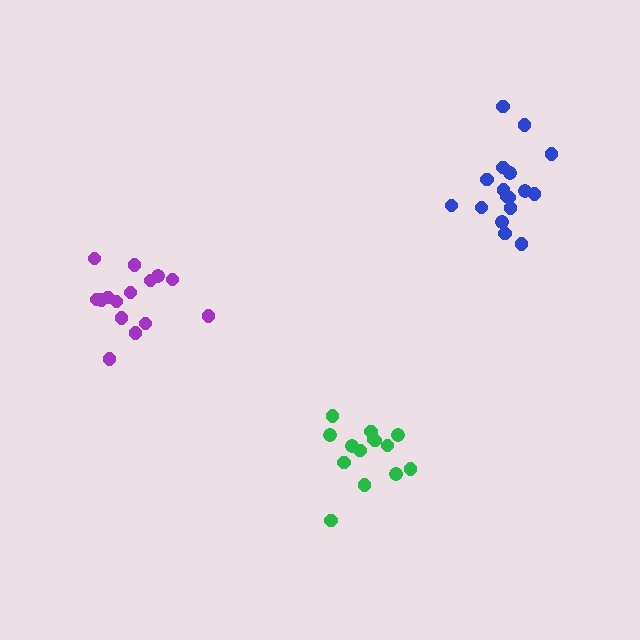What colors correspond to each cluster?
The clusters are colored: blue, green, purple.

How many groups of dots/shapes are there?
There are 3 groups.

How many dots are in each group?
Group 1: 17 dots, Group 2: 14 dots, Group 3: 15 dots (46 total).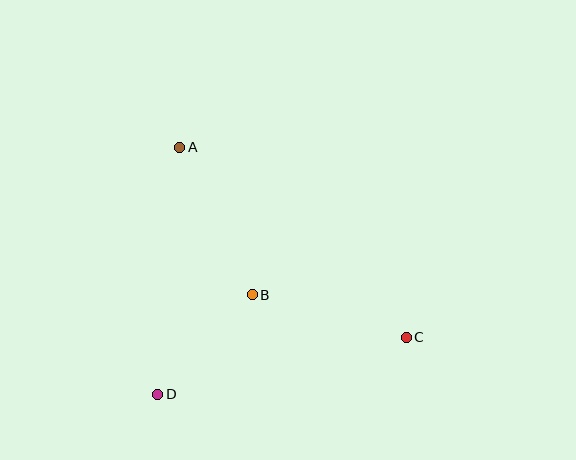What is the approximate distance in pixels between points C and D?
The distance between C and D is approximately 255 pixels.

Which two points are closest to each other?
Points B and D are closest to each other.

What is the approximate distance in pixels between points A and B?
The distance between A and B is approximately 164 pixels.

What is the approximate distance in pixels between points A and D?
The distance between A and D is approximately 248 pixels.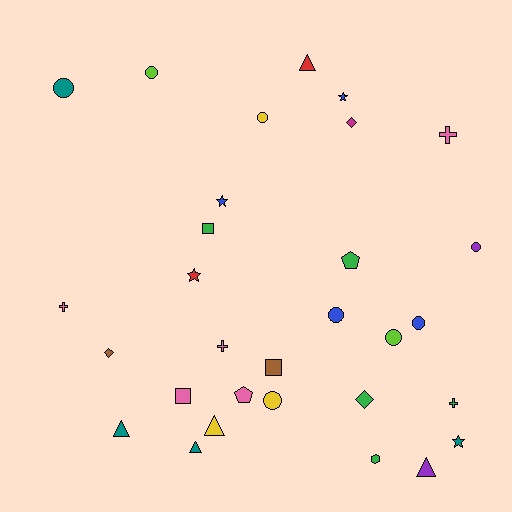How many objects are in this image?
There are 30 objects.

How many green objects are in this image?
There are 5 green objects.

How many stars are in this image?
There are 4 stars.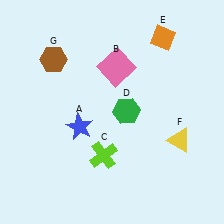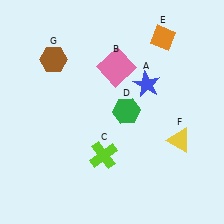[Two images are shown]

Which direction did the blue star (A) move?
The blue star (A) moved right.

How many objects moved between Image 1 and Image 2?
1 object moved between the two images.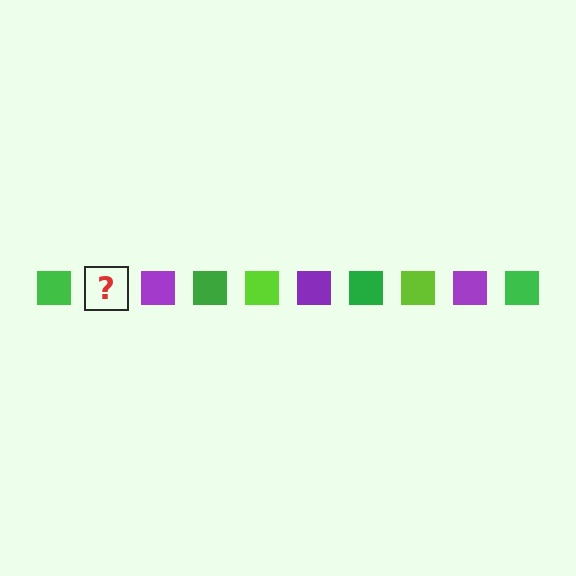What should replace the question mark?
The question mark should be replaced with a lime square.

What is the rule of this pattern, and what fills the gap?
The rule is that the pattern cycles through green, lime, purple squares. The gap should be filled with a lime square.